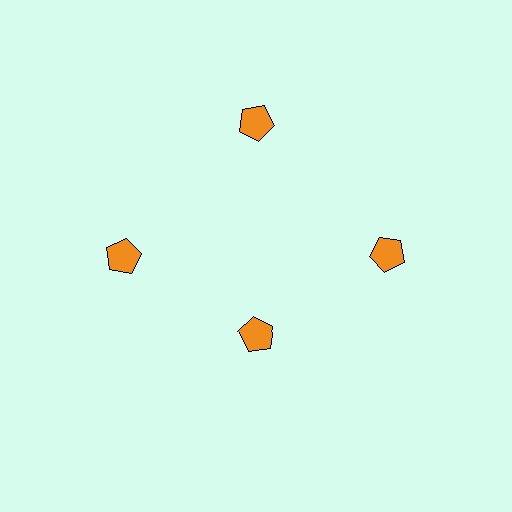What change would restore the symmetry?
The symmetry would be restored by moving it outward, back onto the ring so that all 4 pentagons sit at equal angles and equal distance from the center.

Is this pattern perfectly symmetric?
No. The 4 orange pentagons are arranged in a ring, but one element near the 6 o'clock position is pulled inward toward the center, breaking the 4-fold rotational symmetry.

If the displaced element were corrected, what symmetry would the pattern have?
It would have 4-fold rotational symmetry — the pattern would map onto itself every 90 degrees.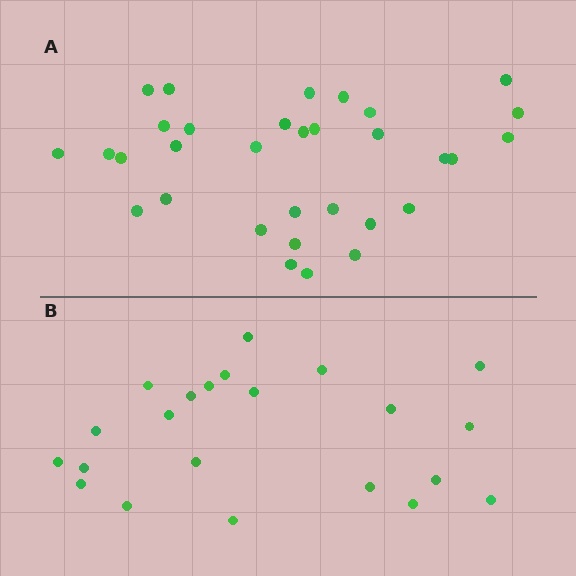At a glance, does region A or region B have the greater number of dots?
Region A (the top region) has more dots.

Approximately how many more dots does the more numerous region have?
Region A has roughly 10 or so more dots than region B.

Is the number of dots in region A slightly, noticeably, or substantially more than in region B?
Region A has substantially more. The ratio is roughly 1.5 to 1.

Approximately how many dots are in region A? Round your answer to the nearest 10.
About 30 dots. (The exact count is 32, which rounds to 30.)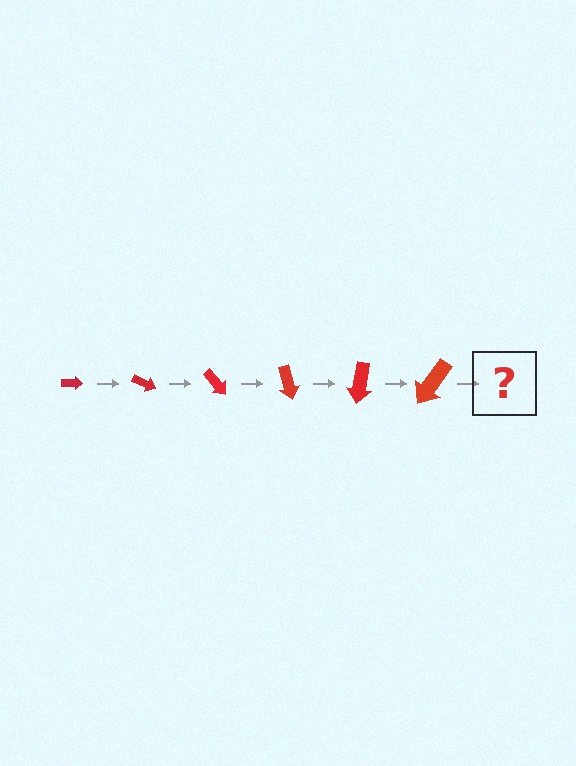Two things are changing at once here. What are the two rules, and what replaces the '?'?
The two rules are that the arrow grows larger each step and it rotates 25 degrees each step. The '?' should be an arrow, larger than the previous one and rotated 150 degrees from the start.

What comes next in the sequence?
The next element should be an arrow, larger than the previous one and rotated 150 degrees from the start.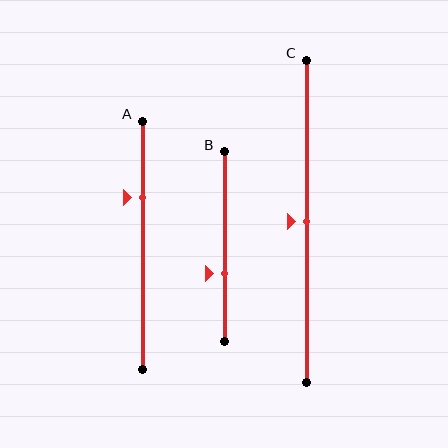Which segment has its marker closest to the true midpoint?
Segment C has its marker closest to the true midpoint.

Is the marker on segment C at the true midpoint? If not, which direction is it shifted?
Yes, the marker on segment C is at the true midpoint.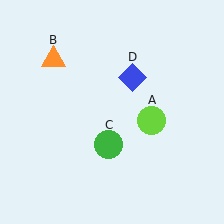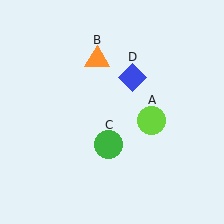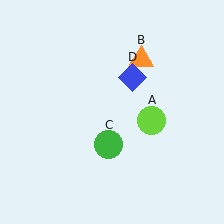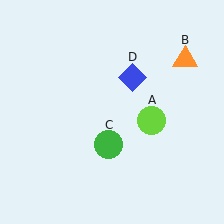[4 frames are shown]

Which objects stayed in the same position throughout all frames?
Lime circle (object A) and green circle (object C) and blue diamond (object D) remained stationary.